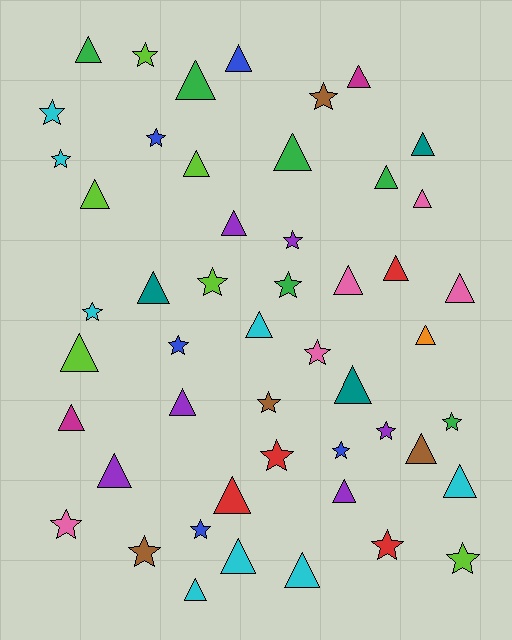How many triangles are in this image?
There are 29 triangles.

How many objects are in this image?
There are 50 objects.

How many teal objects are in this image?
There are 3 teal objects.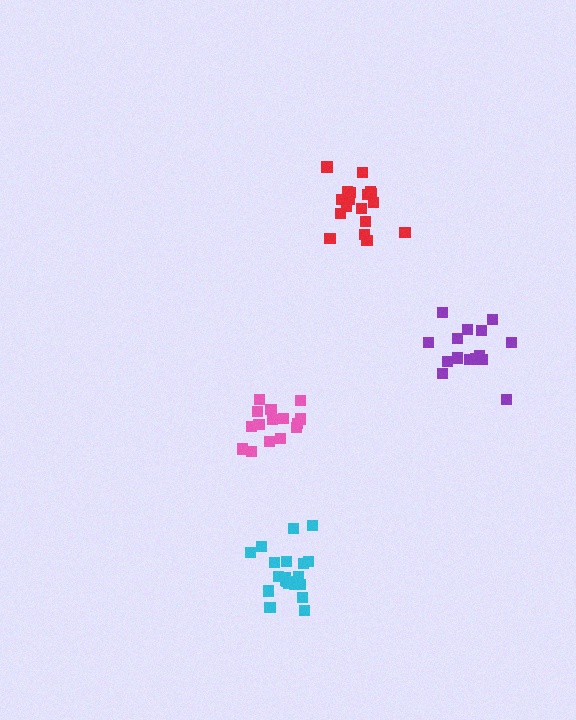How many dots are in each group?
Group 1: 20 dots, Group 2: 15 dots, Group 3: 16 dots, Group 4: 18 dots (69 total).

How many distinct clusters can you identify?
There are 4 distinct clusters.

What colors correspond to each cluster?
The clusters are colored: cyan, pink, purple, red.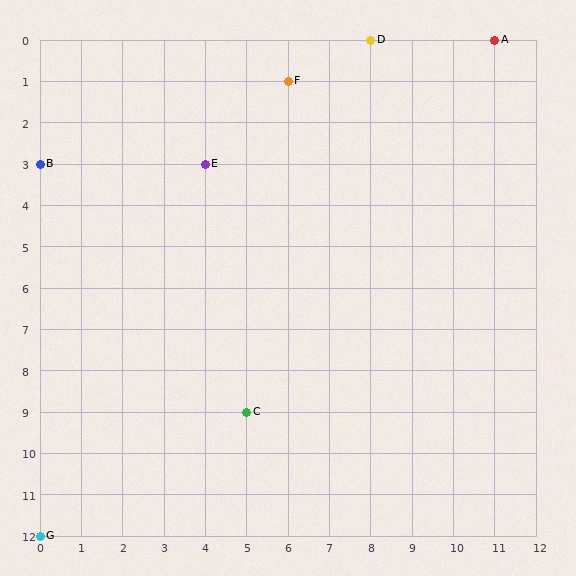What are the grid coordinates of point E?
Point E is at grid coordinates (4, 3).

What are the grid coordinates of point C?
Point C is at grid coordinates (5, 9).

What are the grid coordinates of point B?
Point B is at grid coordinates (0, 3).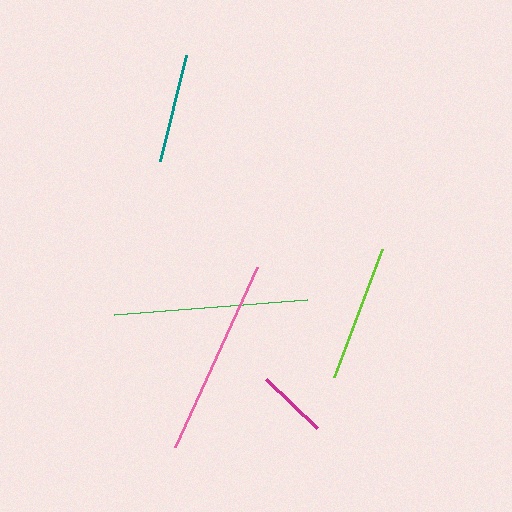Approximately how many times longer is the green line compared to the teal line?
The green line is approximately 1.8 times the length of the teal line.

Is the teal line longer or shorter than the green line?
The green line is longer than the teal line.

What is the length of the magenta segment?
The magenta segment is approximately 71 pixels long.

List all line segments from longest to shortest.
From longest to shortest: pink, green, lime, teal, magenta.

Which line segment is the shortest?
The magenta line is the shortest at approximately 71 pixels.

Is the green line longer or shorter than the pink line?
The pink line is longer than the green line.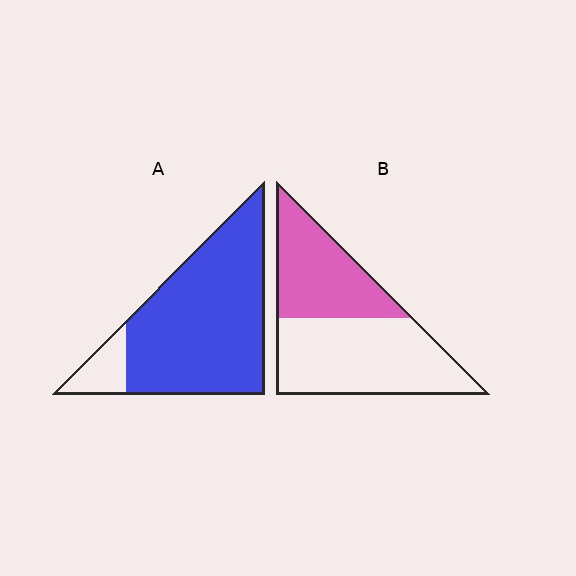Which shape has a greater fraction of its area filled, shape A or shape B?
Shape A.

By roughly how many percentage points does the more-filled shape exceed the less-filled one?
By roughly 45 percentage points (A over B).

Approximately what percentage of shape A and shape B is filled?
A is approximately 90% and B is approximately 40%.